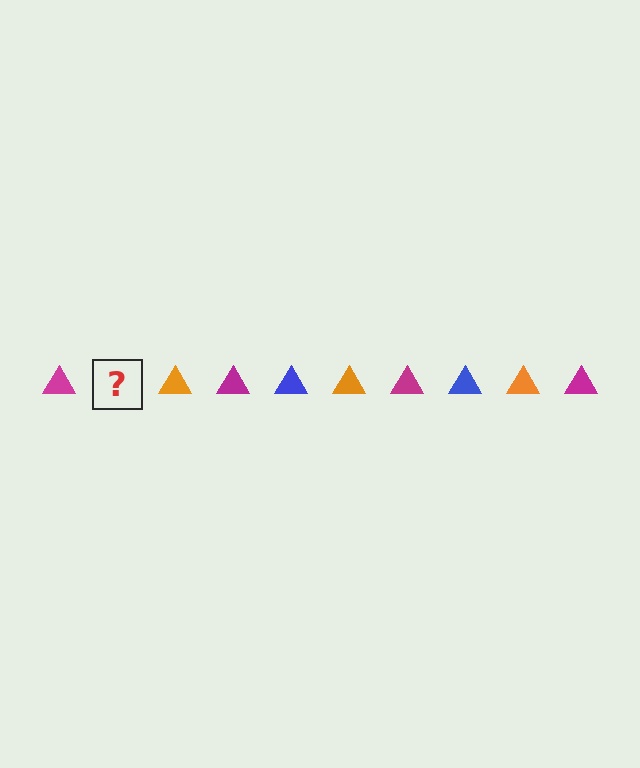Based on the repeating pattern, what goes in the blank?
The blank should be a blue triangle.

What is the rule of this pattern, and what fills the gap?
The rule is that the pattern cycles through magenta, blue, orange triangles. The gap should be filled with a blue triangle.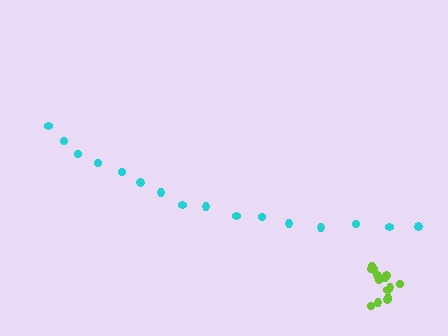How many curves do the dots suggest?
There are 2 distinct paths.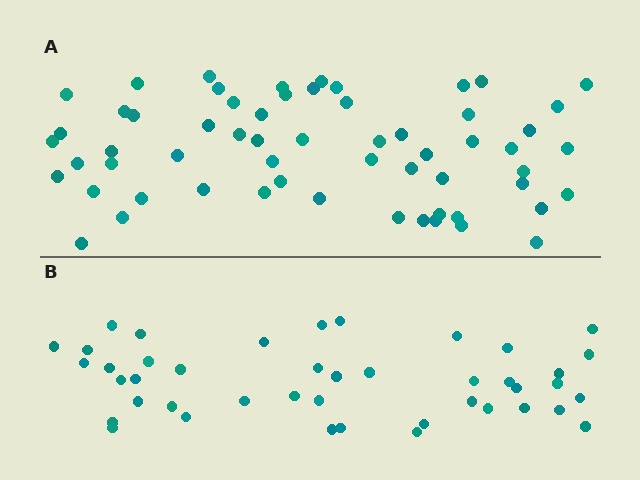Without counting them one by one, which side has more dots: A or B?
Region A (the top region) has more dots.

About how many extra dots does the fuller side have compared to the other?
Region A has approximately 15 more dots than region B.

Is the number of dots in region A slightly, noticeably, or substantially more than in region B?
Region A has noticeably more, but not dramatically so. The ratio is roughly 1.4 to 1.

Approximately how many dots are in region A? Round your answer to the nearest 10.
About 60 dots.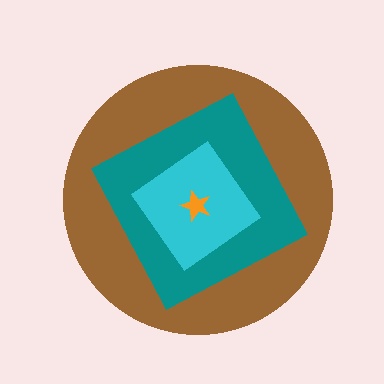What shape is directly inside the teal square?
The cyan diamond.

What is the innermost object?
The orange star.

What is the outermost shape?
The brown circle.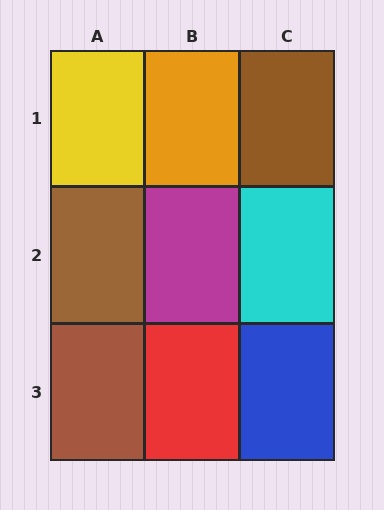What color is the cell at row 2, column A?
Brown.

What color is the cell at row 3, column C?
Blue.